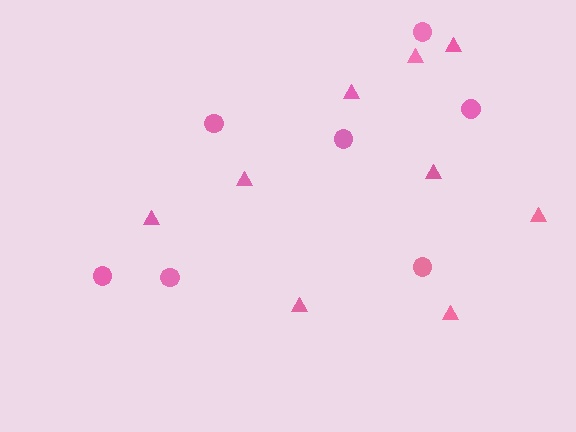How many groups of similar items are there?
There are 2 groups: one group of circles (7) and one group of triangles (9).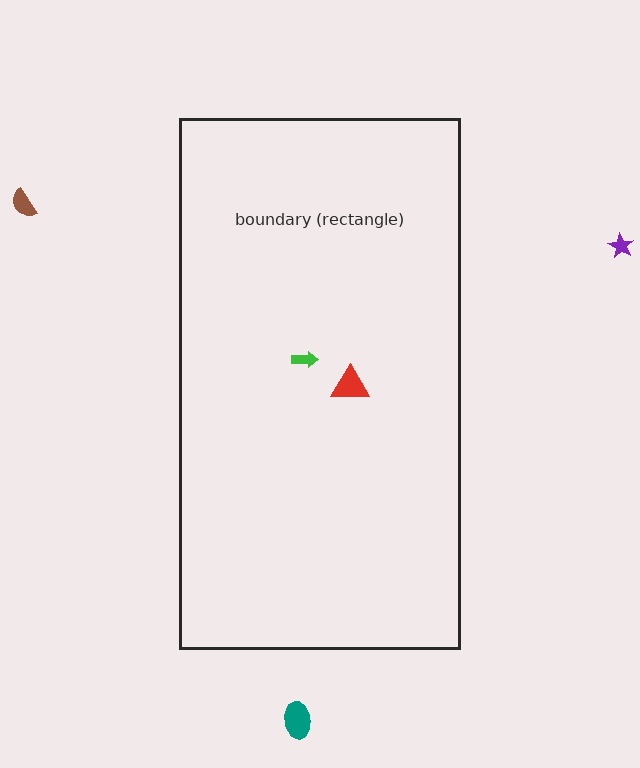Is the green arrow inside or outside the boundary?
Inside.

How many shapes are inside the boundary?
2 inside, 3 outside.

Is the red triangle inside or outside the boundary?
Inside.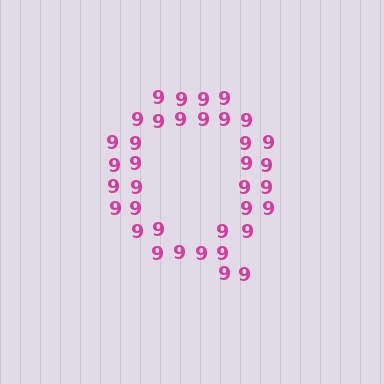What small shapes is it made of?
It is made of small digit 9's.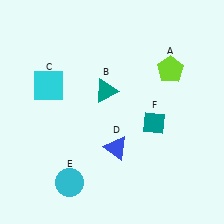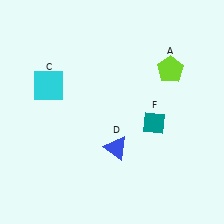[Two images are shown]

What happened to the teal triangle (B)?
The teal triangle (B) was removed in Image 2. It was in the top-left area of Image 1.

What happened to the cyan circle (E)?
The cyan circle (E) was removed in Image 2. It was in the bottom-left area of Image 1.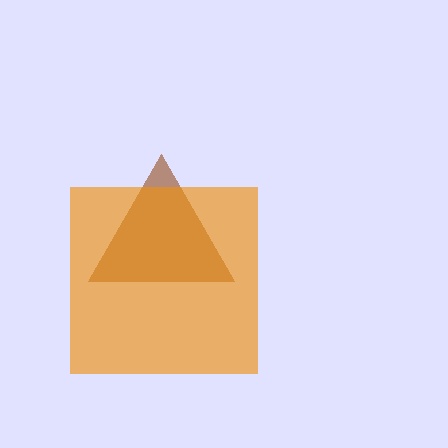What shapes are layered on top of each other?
The layered shapes are: a brown triangle, an orange square.